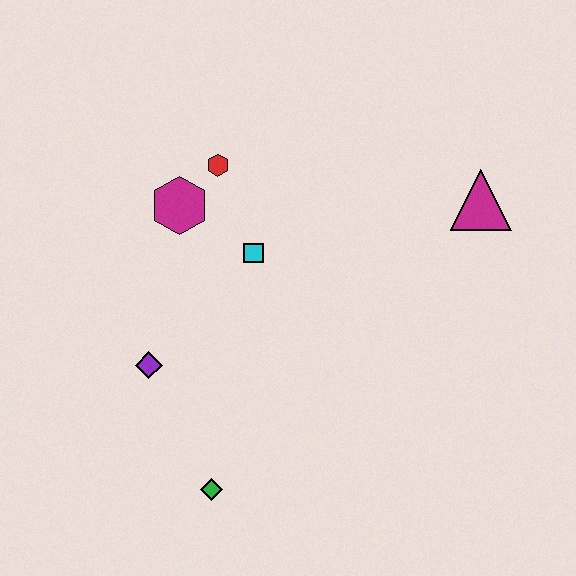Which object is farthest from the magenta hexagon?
The magenta triangle is farthest from the magenta hexagon.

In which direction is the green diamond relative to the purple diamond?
The green diamond is below the purple diamond.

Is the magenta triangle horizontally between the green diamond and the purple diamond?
No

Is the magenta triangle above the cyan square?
Yes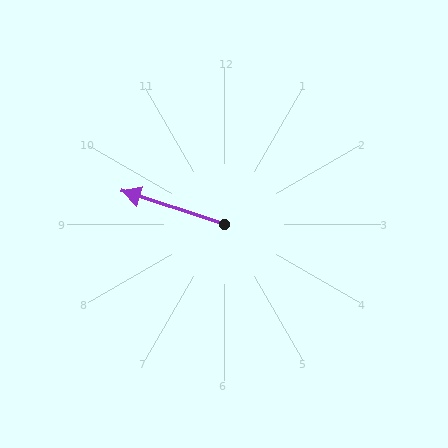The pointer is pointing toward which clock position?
Roughly 10 o'clock.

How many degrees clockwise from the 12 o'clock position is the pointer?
Approximately 288 degrees.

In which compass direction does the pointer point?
West.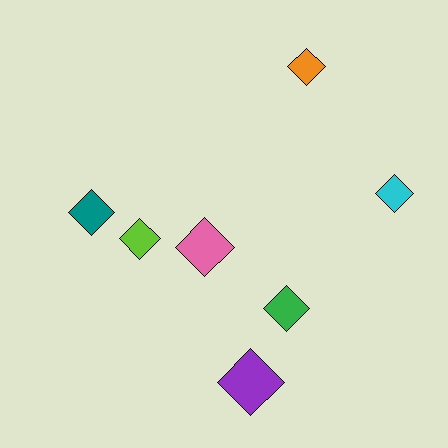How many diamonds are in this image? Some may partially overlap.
There are 7 diamonds.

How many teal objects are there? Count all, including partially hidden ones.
There is 1 teal object.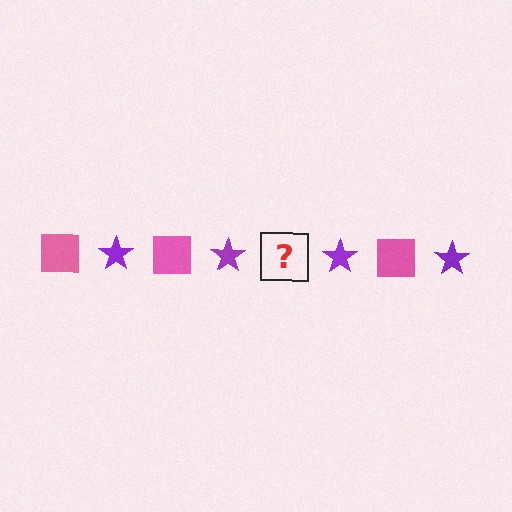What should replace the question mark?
The question mark should be replaced with a pink square.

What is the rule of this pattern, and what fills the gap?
The rule is that the pattern alternates between pink square and purple star. The gap should be filled with a pink square.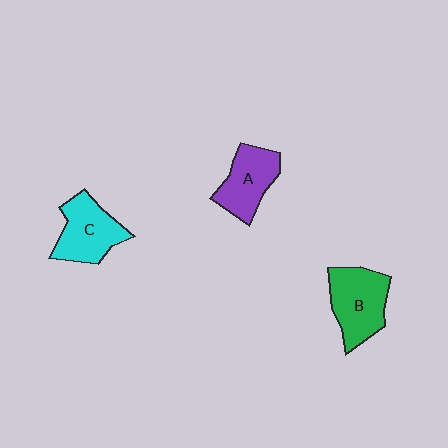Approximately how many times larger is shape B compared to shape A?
Approximately 1.2 times.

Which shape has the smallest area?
Shape A (purple).